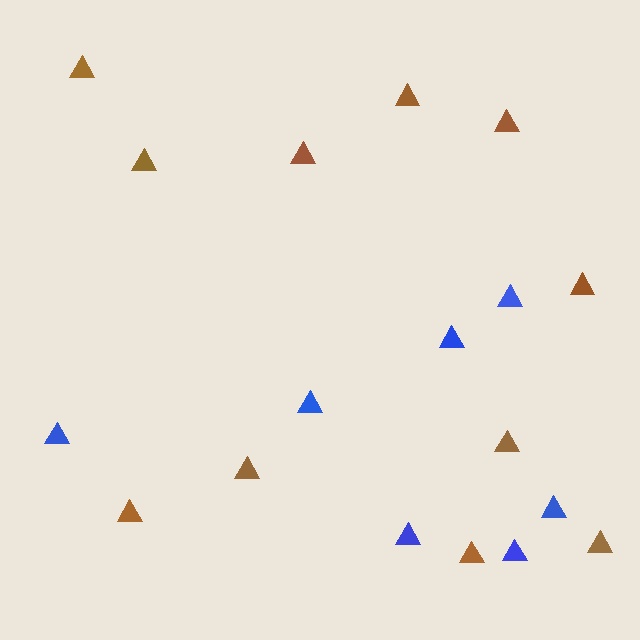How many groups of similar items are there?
There are 2 groups: one group of brown triangles (11) and one group of blue triangles (7).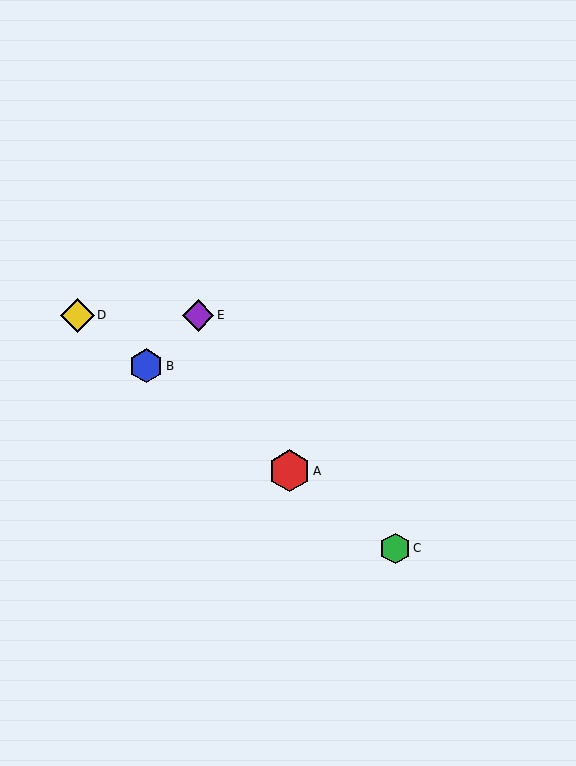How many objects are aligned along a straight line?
4 objects (A, B, C, D) are aligned along a straight line.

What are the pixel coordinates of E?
Object E is at (198, 315).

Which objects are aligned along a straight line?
Objects A, B, C, D are aligned along a straight line.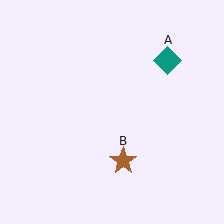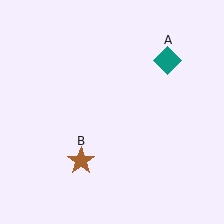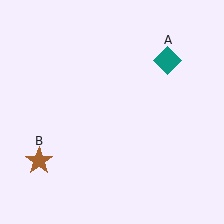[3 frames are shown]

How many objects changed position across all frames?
1 object changed position: brown star (object B).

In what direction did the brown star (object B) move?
The brown star (object B) moved left.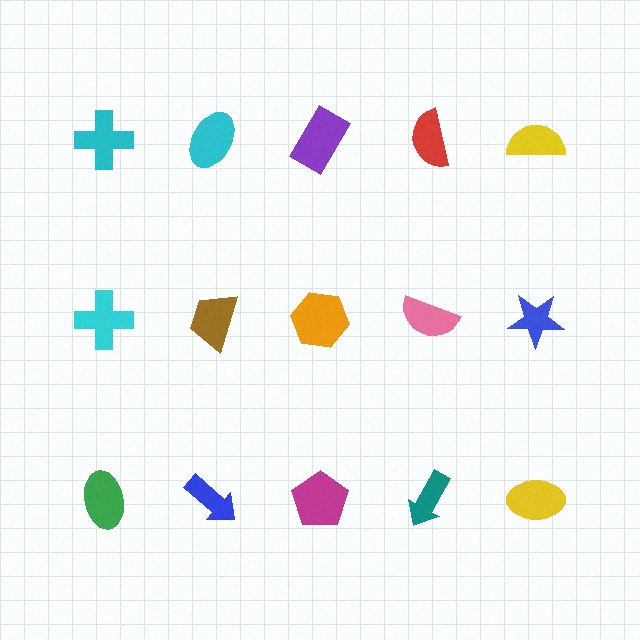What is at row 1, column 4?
A red semicircle.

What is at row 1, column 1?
A cyan cross.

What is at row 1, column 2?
A cyan ellipse.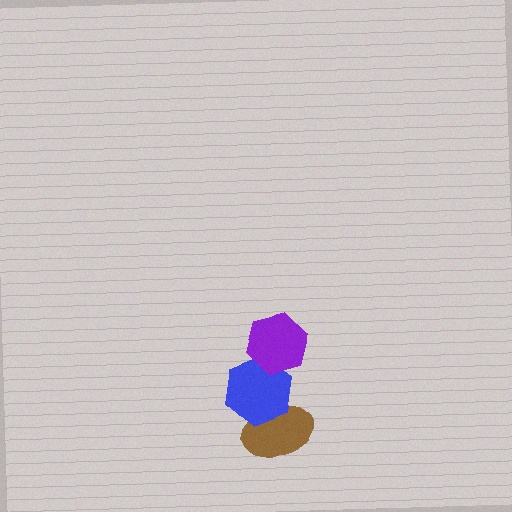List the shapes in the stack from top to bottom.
From top to bottom: the purple hexagon, the blue hexagon, the brown ellipse.